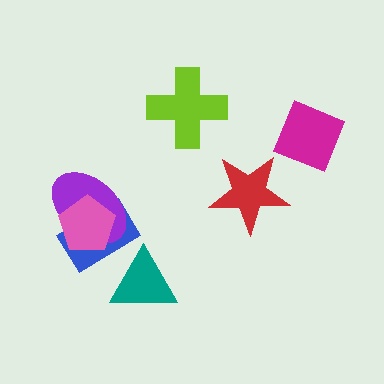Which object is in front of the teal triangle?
The blue rectangle is in front of the teal triangle.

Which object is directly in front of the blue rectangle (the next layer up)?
The purple ellipse is directly in front of the blue rectangle.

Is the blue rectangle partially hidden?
Yes, it is partially covered by another shape.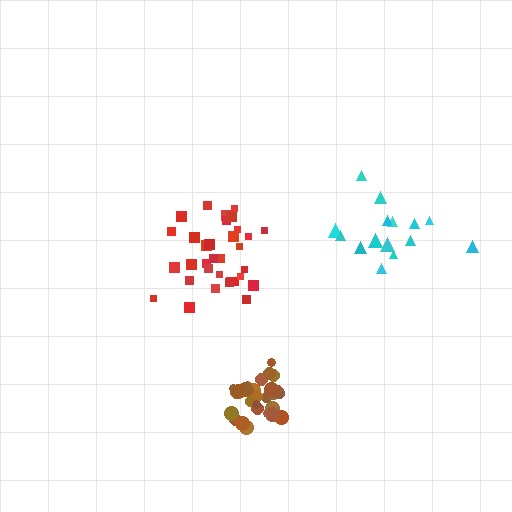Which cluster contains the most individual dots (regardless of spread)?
Red (34).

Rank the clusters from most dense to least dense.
brown, red, cyan.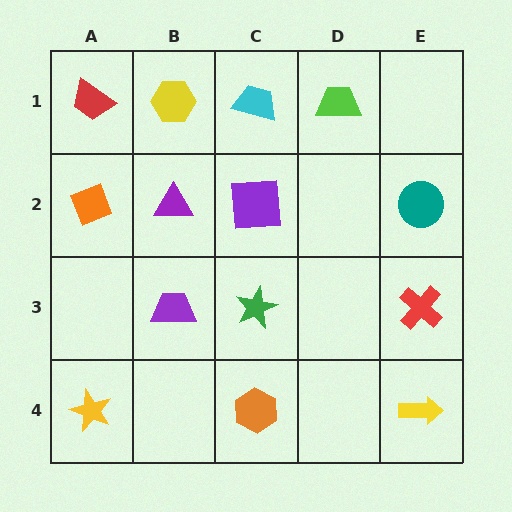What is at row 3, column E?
A red cross.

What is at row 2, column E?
A teal circle.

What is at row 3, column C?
A green star.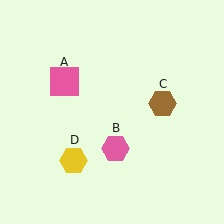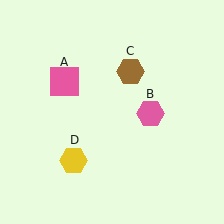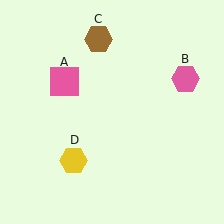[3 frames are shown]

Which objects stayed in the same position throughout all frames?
Pink square (object A) and yellow hexagon (object D) remained stationary.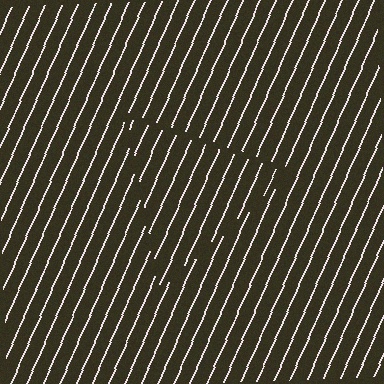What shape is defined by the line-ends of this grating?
An illusory triangle. The interior of the shape contains the same grating, shifted by half a period — the contour is defined by the phase discontinuity where line-ends from the inner and outer gratings abut.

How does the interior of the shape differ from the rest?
The interior of the shape contains the same grating, shifted by half a period — the contour is defined by the phase discontinuity where line-ends from the inner and outer gratings abut.